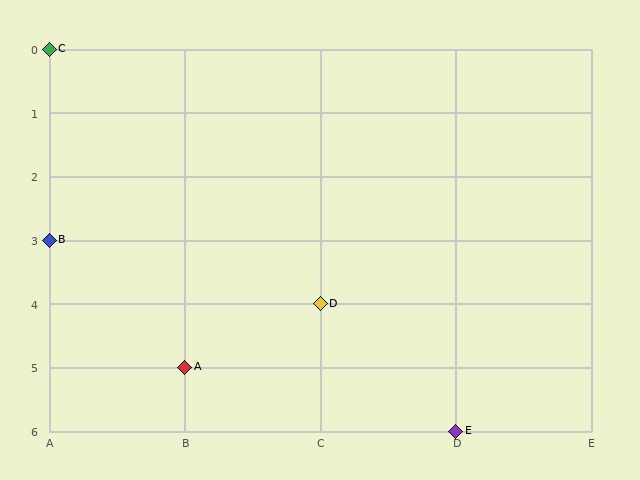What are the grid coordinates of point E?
Point E is at grid coordinates (D, 6).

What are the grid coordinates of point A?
Point A is at grid coordinates (B, 5).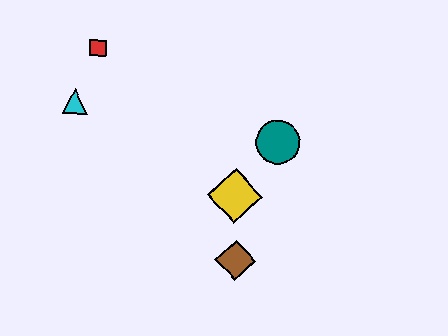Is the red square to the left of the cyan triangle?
No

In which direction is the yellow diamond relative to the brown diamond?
The yellow diamond is above the brown diamond.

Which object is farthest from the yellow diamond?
The red square is farthest from the yellow diamond.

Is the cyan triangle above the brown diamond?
Yes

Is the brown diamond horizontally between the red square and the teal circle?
Yes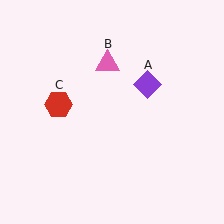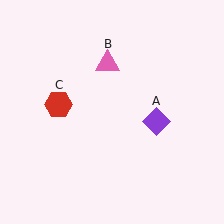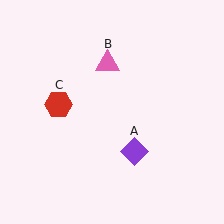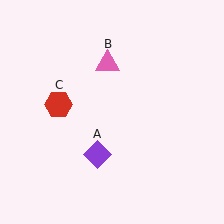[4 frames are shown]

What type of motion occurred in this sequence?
The purple diamond (object A) rotated clockwise around the center of the scene.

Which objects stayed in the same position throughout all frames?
Pink triangle (object B) and red hexagon (object C) remained stationary.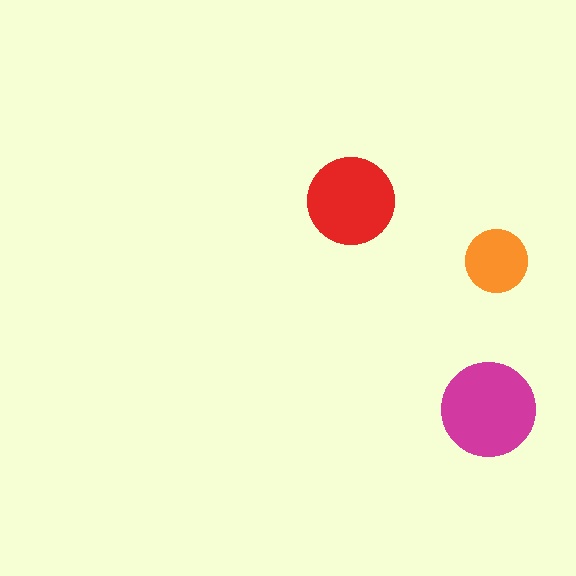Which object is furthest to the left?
The red circle is leftmost.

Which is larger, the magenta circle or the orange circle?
The magenta one.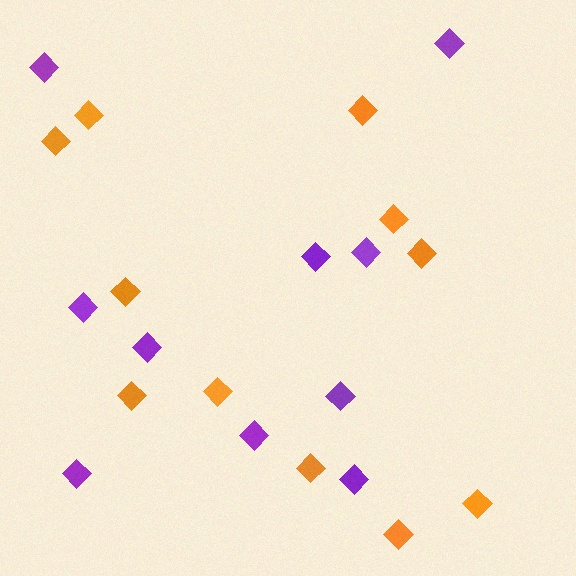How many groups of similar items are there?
There are 2 groups: one group of purple diamonds (10) and one group of orange diamonds (11).